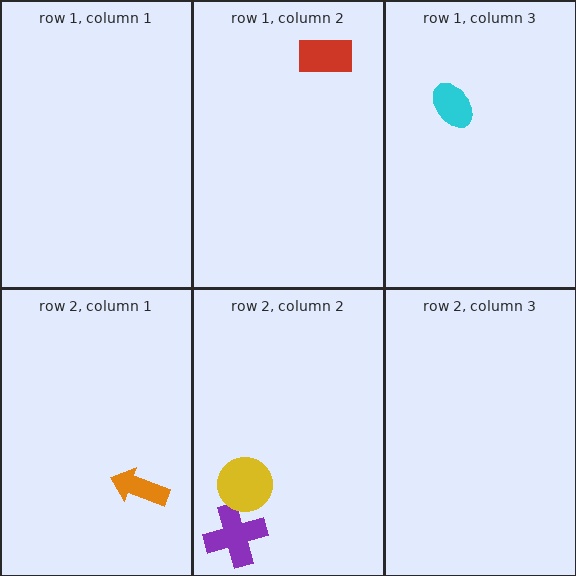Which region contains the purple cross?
The row 2, column 2 region.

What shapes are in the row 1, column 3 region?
The cyan ellipse.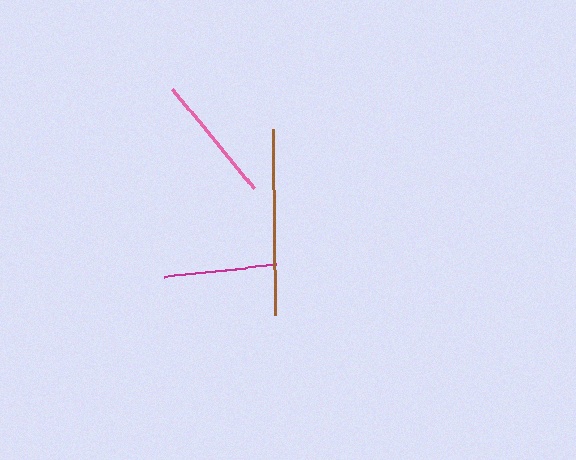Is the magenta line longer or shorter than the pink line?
The pink line is longer than the magenta line.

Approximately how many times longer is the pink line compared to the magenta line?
The pink line is approximately 1.1 times the length of the magenta line.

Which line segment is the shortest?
The magenta line is the shortest at approximately 114 pixels.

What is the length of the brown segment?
The brown segment is approximately 186 pixels long.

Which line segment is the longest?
The brown line is the longest at approximately 186 pixels.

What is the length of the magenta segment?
The magenta segment is approximately 114 pixels long.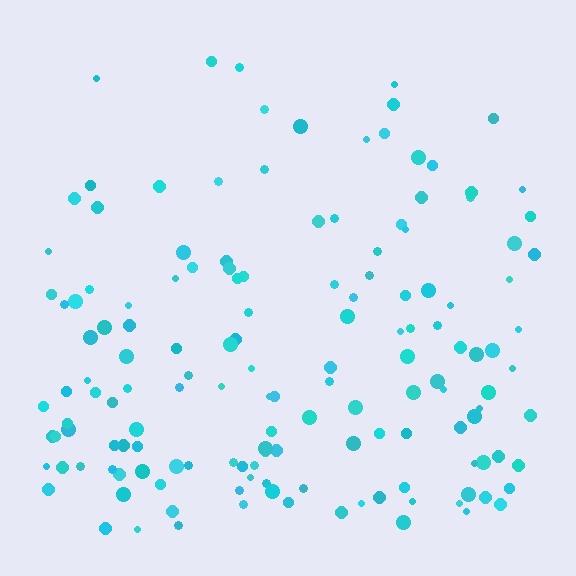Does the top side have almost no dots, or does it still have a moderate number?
Still a moderate number, just noticeably fewer than the bottom.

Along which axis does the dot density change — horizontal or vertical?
Vertical.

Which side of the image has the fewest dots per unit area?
The top.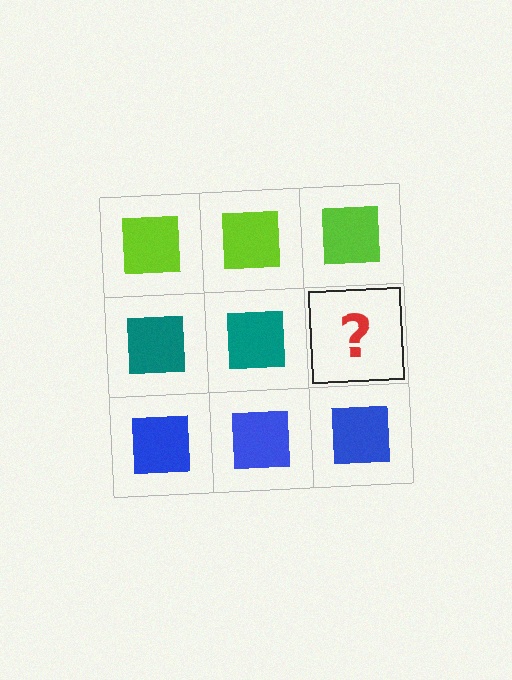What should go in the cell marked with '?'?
The missing cell should contain a teal square.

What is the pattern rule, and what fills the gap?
The rule is that each row has a consistent color. The gap should be filled with a teal square.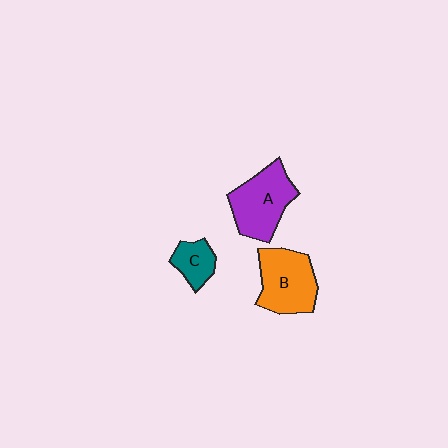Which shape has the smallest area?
Shape C (teal).